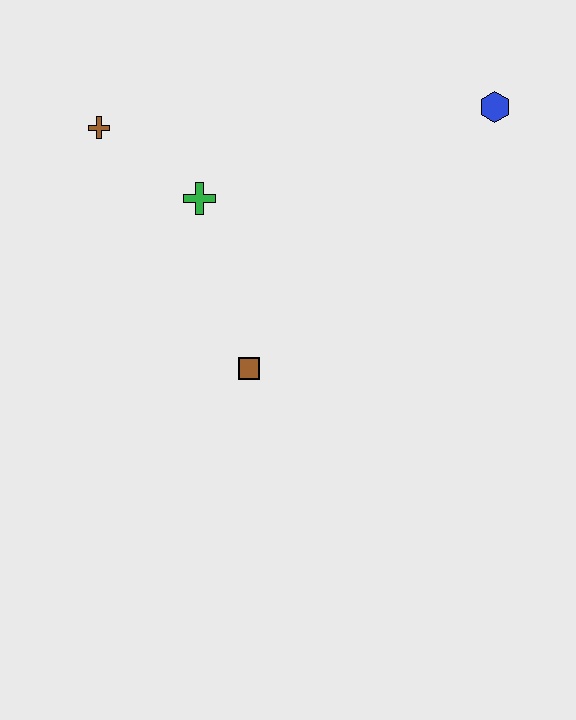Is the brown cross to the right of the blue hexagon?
No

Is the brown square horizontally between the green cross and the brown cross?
No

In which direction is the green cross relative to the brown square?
The green cross is above the brown square.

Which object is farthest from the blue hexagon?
The brown cross is farthest from the blue hexagon.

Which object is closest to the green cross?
The brown cross is closest to the green cross.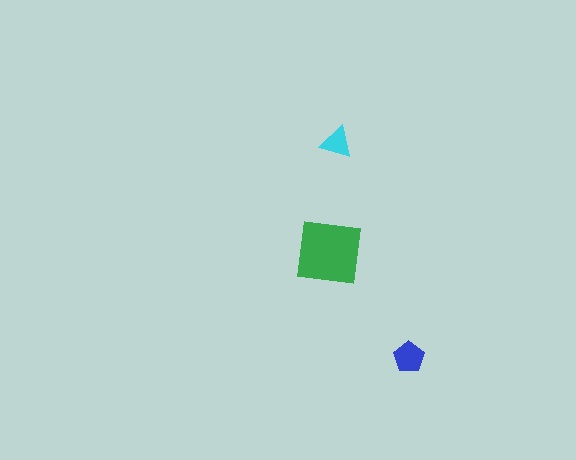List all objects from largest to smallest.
The green square, the blue pentagon, the cyan triangle.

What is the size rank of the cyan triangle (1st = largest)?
3rd.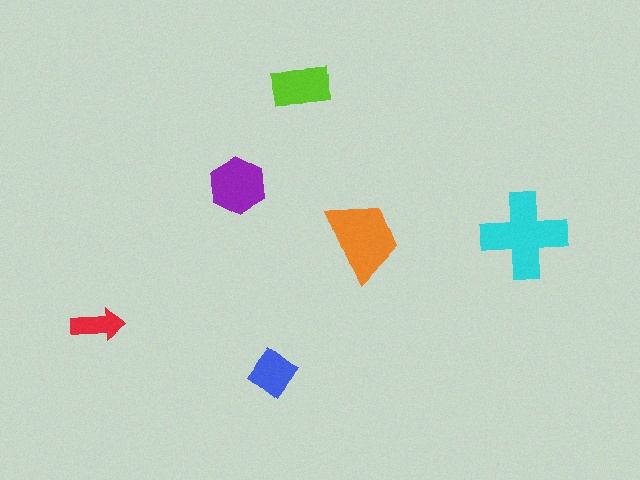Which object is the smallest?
The red arrow.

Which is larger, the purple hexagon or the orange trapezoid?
The orange trapezoid.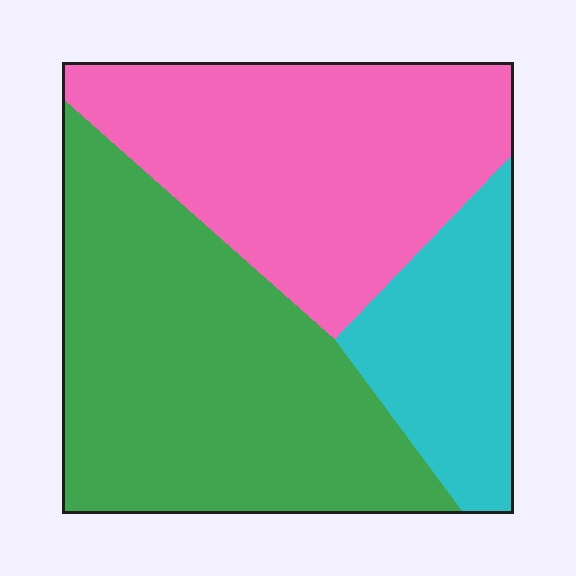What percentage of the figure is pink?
Pink takes up between a quarter and a half of the figure.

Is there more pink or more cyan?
Pink.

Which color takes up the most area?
Green, at roughly 45%.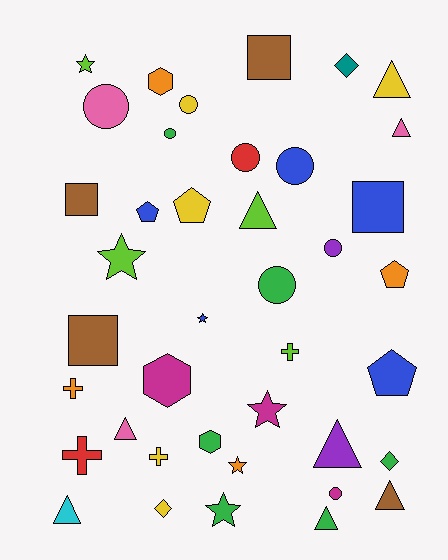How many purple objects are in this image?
There are 2 purple objects.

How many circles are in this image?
There are 8 circles.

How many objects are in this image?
There are 40 objects.